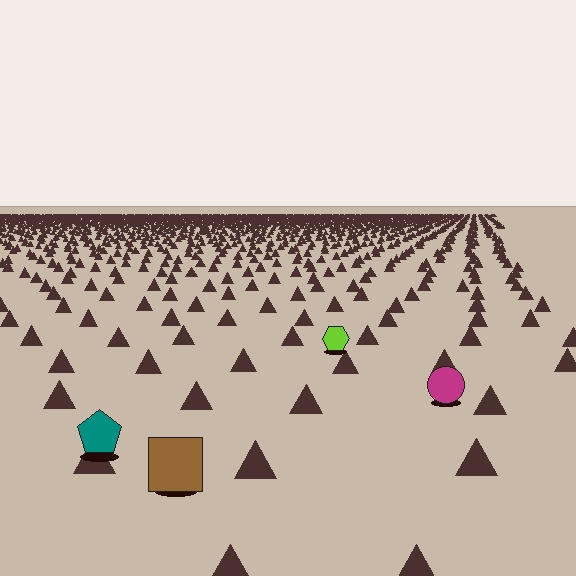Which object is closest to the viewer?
The brown square is closest. The texture marks near it are larger and more spread out.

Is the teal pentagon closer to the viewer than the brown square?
No. The brown square is closer — you can tell from the texture gradient: the ground texture is coarser near it.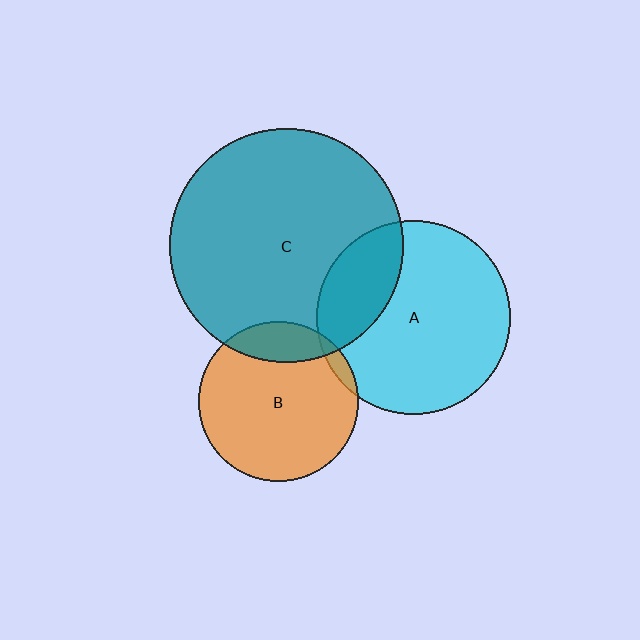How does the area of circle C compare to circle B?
Approximately 2.1 times.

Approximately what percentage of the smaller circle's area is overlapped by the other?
Approximately 5%.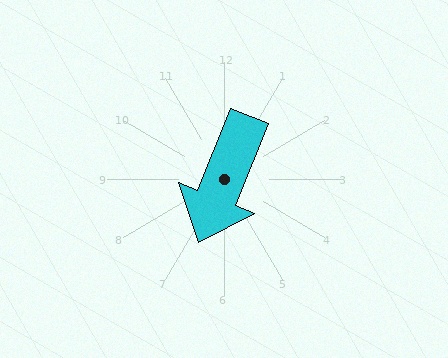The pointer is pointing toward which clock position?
Roughly 7 o'clock.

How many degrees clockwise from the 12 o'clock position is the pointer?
Approximately 202 degrees.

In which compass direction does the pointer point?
South.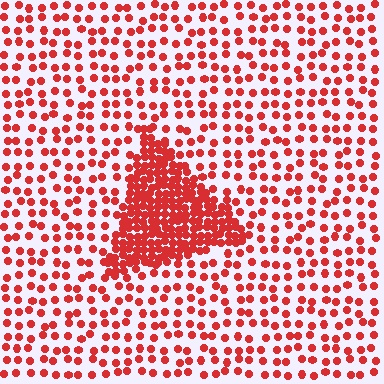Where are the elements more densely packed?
The elements are more densely packed inside the triangle boundary.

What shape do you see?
I see a triangle.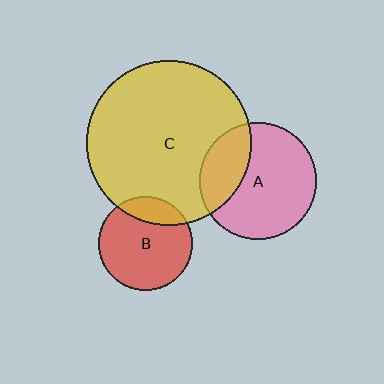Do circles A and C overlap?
Yes.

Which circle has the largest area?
Circle C (yellow).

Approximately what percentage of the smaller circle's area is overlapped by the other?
Approximately 30%.